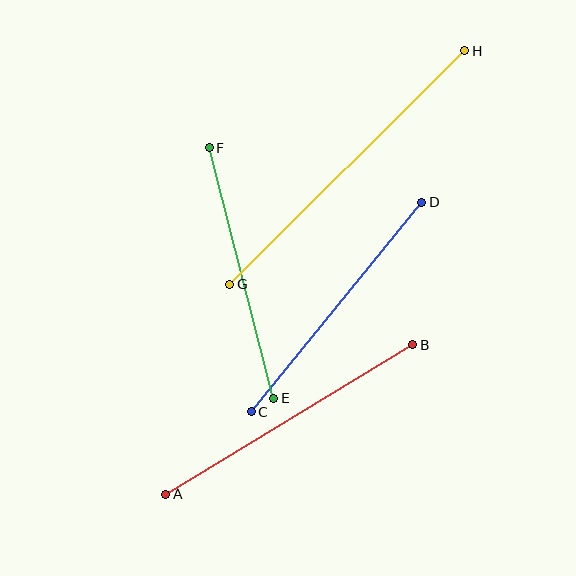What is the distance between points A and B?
The distance is approximately 289 pixels.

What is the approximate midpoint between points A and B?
The midpoint is at approximately (289, 419) pixels.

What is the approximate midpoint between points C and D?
The midpoint is at approximately (336, 307) pixels.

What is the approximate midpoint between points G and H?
The midpoint is at approximately (347, 168) pixels.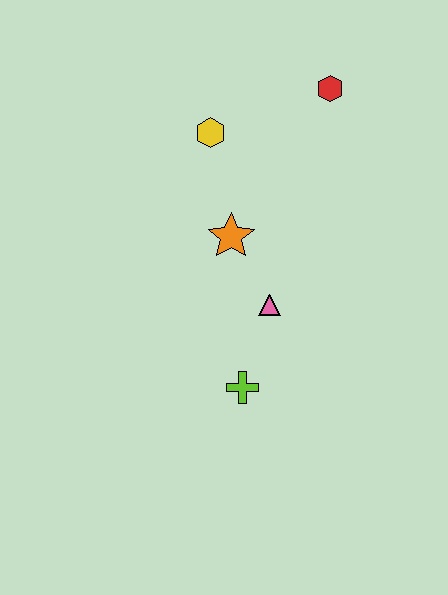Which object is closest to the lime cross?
The pink triangle is closest to the lime cross.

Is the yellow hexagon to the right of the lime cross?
No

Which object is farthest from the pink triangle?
The red hexagon is farthest from the pink triangle.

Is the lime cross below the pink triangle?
Yes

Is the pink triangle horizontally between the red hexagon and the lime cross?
Yes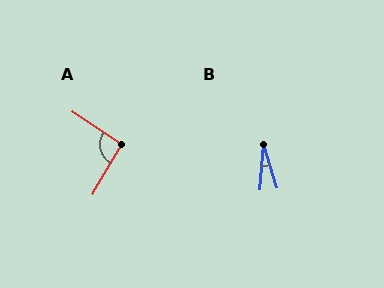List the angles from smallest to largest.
B (22°), A (94°).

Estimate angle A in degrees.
Approximately 94 degrees.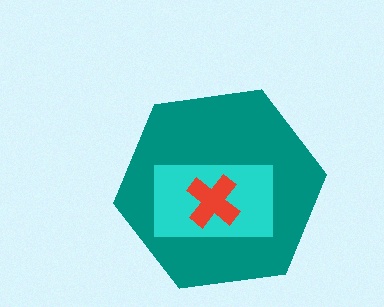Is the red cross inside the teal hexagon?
Yes.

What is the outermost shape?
The teal hexagon.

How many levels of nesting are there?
3.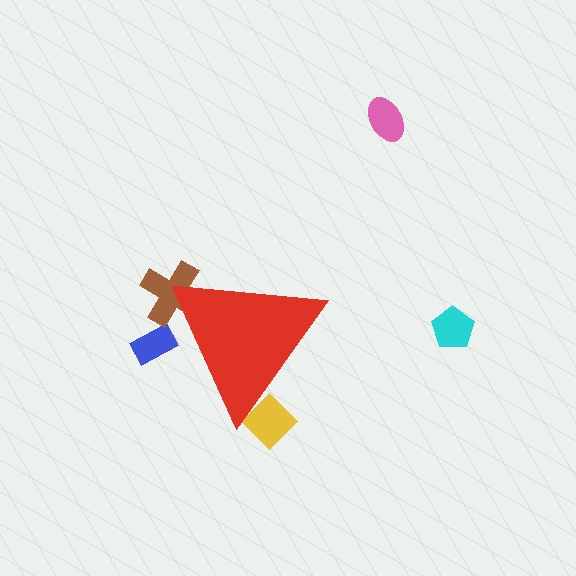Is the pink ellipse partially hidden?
No, the pink ellipse is fully visible.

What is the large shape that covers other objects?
A red triangle.